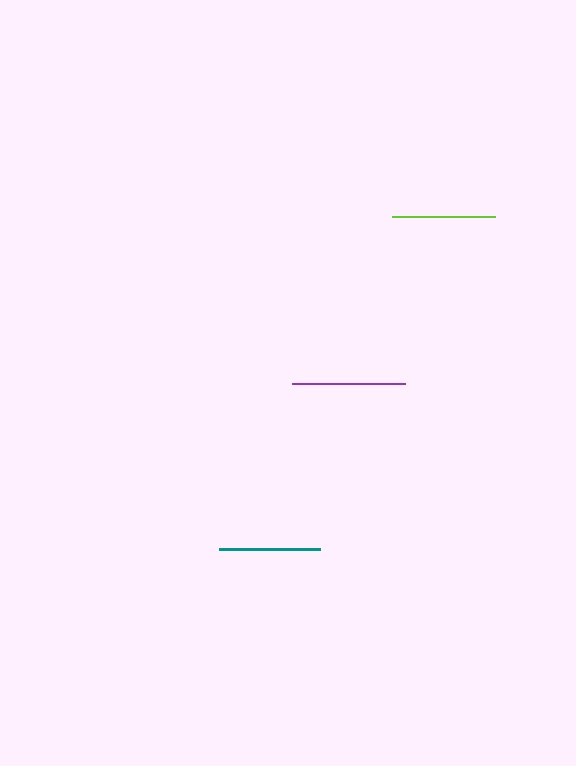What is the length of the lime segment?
The lime segment is approximately 103 pixels long.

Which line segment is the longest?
The purple line is the longest at approximately 114 pixels.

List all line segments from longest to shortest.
From longest to shortest: purple, lime, teal.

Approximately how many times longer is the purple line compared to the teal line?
The purple line is approximately 1.1 times the length of the teal line.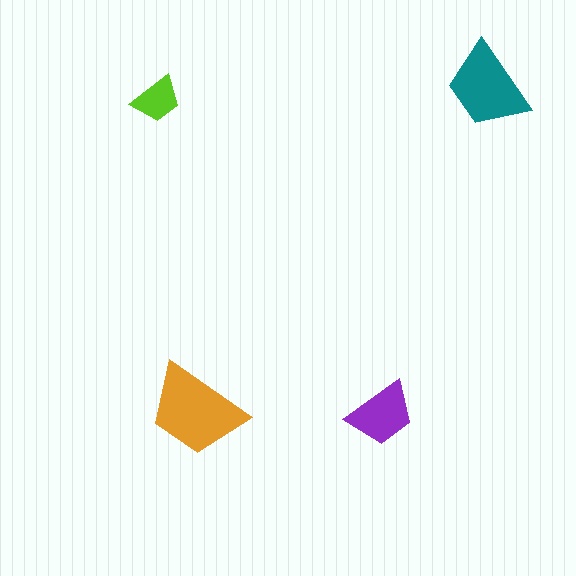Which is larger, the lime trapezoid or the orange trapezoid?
The orange one.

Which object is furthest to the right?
The teal trapezoid is rightmost.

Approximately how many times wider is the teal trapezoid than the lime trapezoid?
About 2 times wider.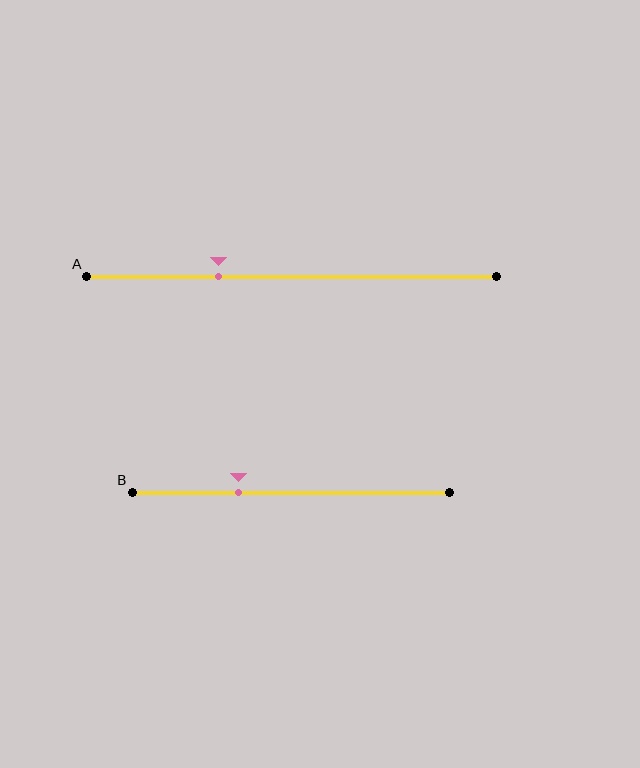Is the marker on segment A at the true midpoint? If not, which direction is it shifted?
No, the marker on segment A is shifted to the left by about 18% of the segment length.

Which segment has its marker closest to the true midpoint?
Segment B has its marker closest to the true midpoint.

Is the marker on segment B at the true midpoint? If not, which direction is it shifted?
No, the marker on segment B is shifted to the left by about 16% of the segment length.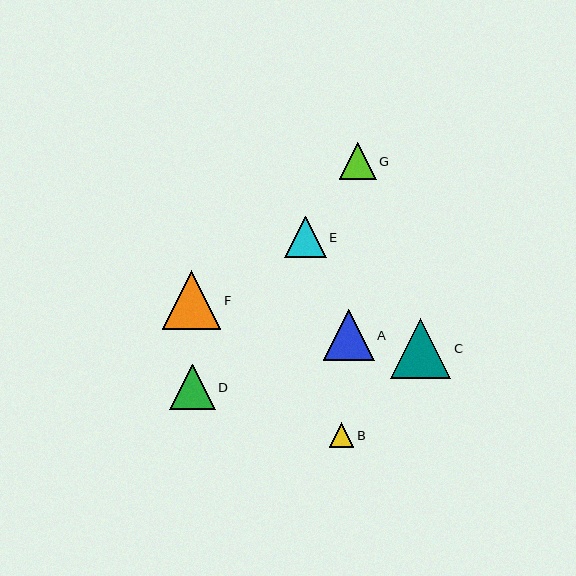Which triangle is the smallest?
Triangle B is the smallest with a size of approximately 25 pixels.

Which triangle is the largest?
Triangle C is the largest with a size of approximately 60 pixels.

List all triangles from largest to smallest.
From largest to smallest: C, F, A, D, E, G, B.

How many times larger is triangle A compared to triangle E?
Triangle A is approximately 1.2 times the size of triangle E.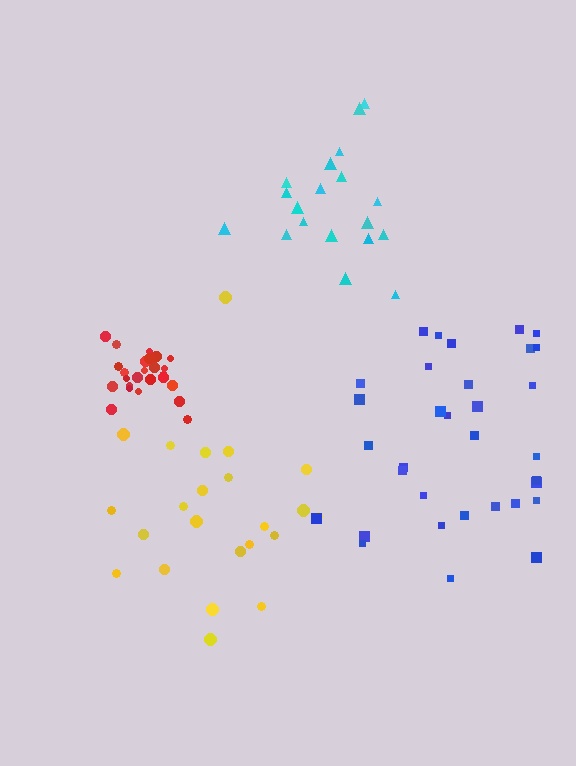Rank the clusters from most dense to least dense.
red, cyan, blue, yellow.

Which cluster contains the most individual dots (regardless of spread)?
Blue (34).